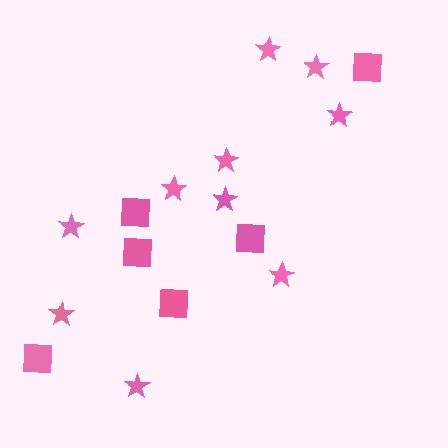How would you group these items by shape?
There are 2 groups: one group of stars (10) and one group of squares (6).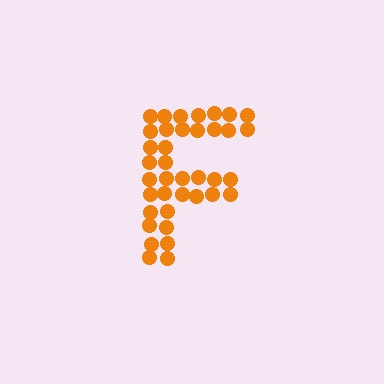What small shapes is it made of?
It is made of small circles.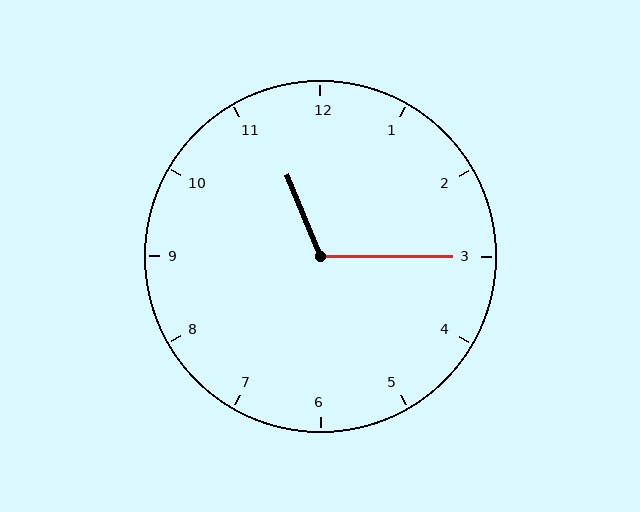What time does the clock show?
11:15.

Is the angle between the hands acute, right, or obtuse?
It is obtuse.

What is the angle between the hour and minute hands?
Approximately 112 degrees.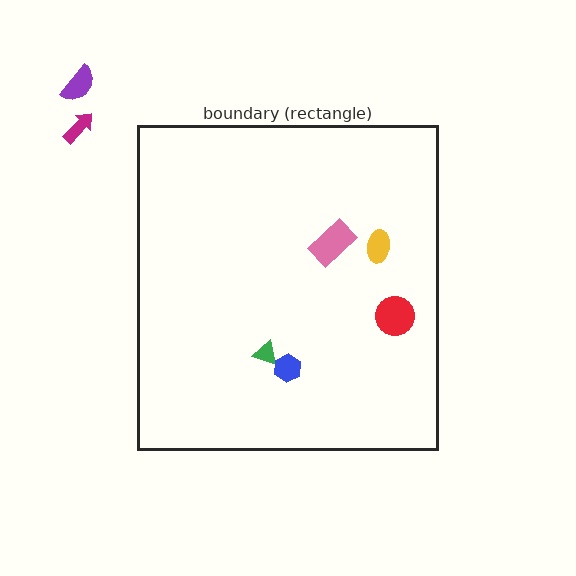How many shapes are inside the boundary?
5 inside, 2 outside.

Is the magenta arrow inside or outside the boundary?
Outside.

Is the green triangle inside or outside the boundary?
Inside.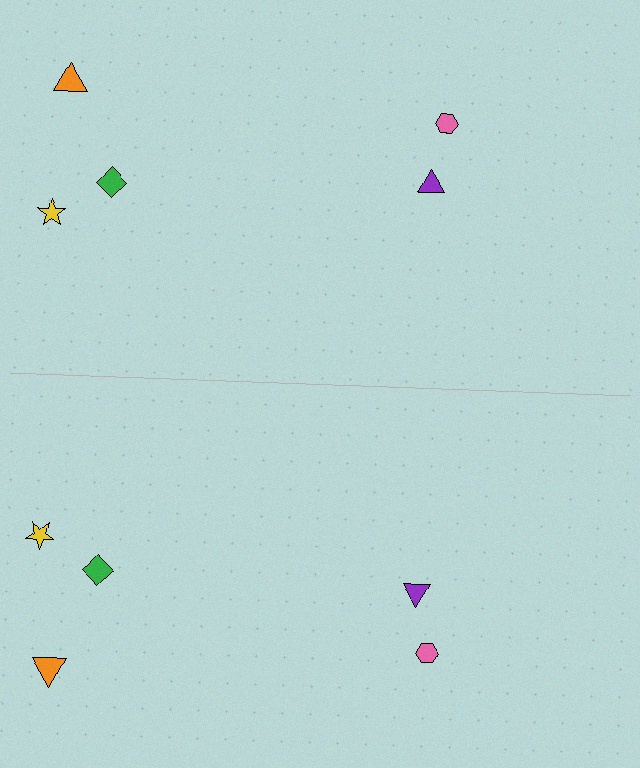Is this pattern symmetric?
Yes, this pattern has bilateral (reflection) symmetry.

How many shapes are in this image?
There are 10 shapes in this image.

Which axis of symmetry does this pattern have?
The pattern has a horizontal axis of symmetry running through the center of the image.